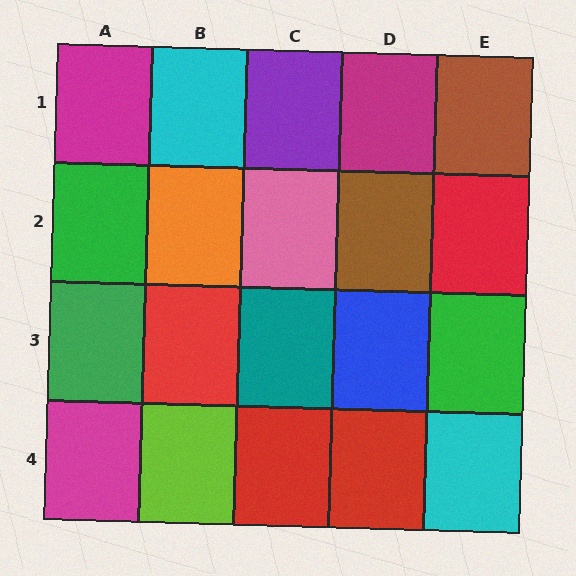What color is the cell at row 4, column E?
Cyan.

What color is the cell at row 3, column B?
Red.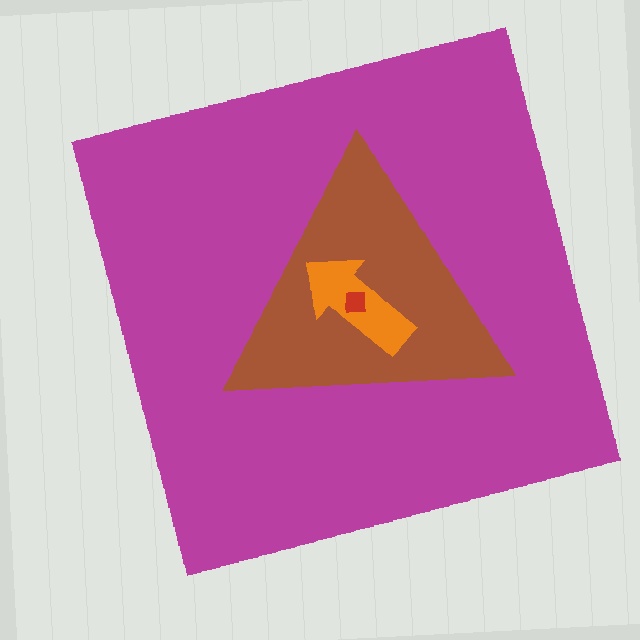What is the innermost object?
The red square.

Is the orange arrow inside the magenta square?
Yes.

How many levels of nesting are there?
4.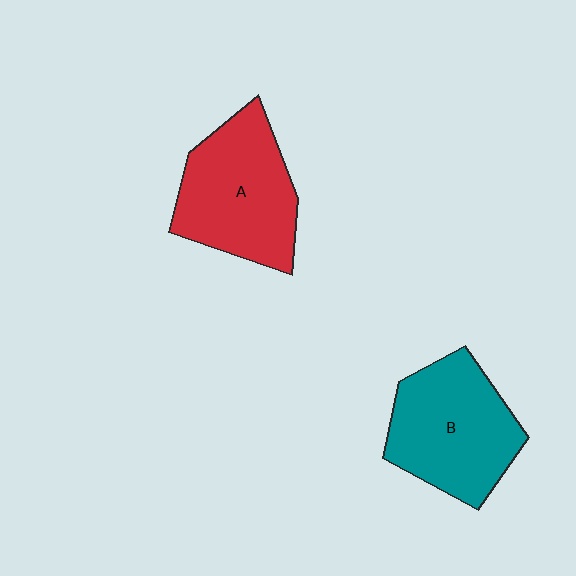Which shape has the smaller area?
Shape B (teal).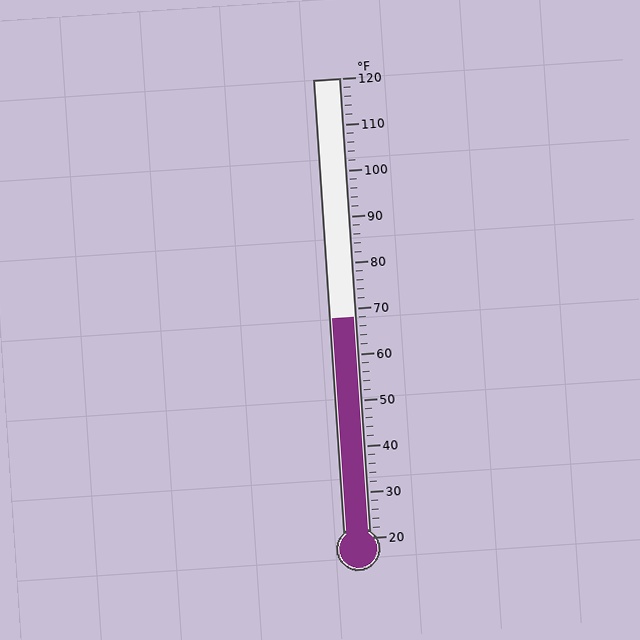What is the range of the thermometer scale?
The thermometer scale ranges from 20°F to 120°F.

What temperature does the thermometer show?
The thermometer shows approximately 68°F.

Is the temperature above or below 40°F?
The temperature is above 40°F.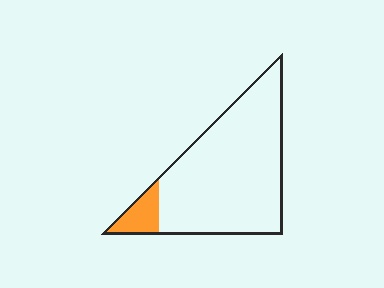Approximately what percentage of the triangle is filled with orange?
Approximately 10%.